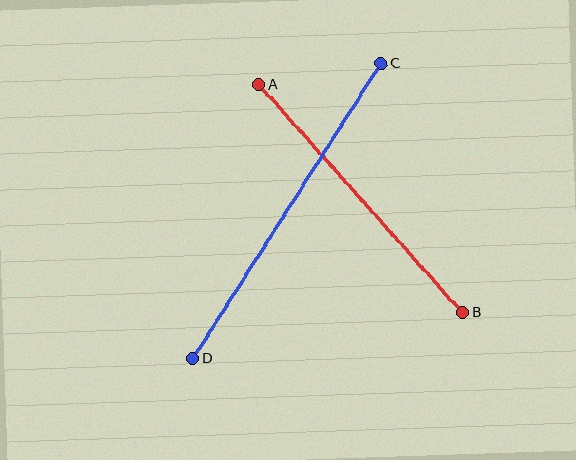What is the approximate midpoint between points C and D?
The midpoint is at approximately (287, 211) pixels.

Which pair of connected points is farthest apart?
Points C and D are farthest apart.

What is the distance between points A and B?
The distance is approximately 305 pixels.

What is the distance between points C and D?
The distance is approximately 350 pixels.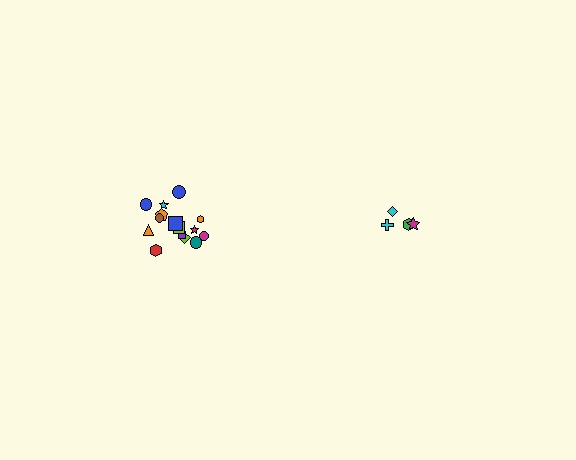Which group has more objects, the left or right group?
The left group.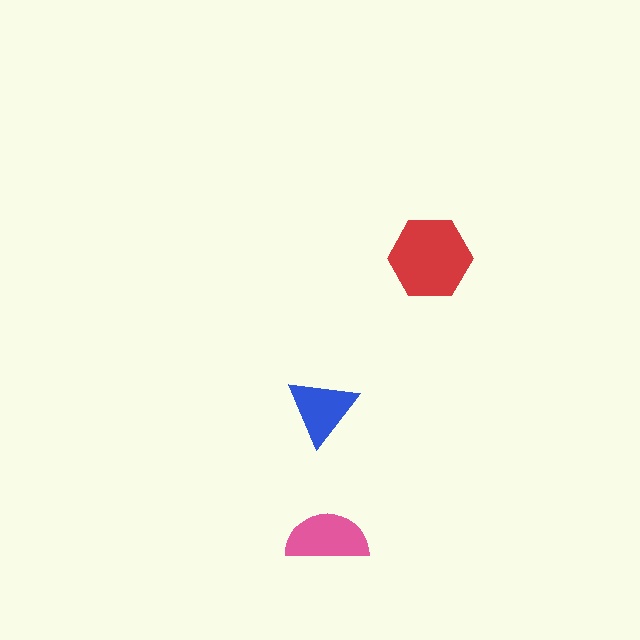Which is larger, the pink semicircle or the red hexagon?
The red hexagon.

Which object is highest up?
The red hexagon is topmost.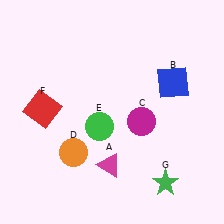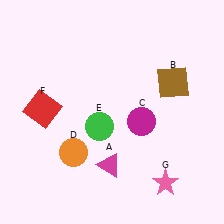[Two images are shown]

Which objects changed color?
B changed from blue to brown. G changed from green to pink.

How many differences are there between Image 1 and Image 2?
There are 2 differences between the two images.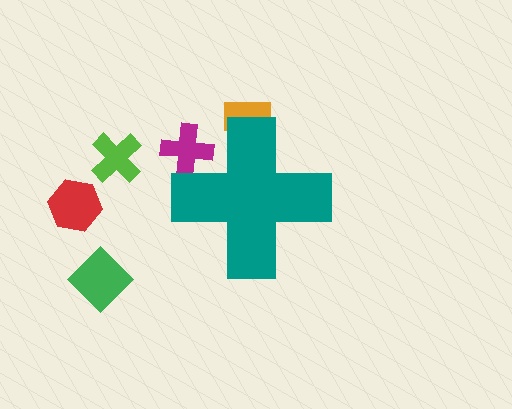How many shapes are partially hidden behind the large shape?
2 shapes are partially hidden.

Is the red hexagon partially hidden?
No, the red hexagon is fully visible.